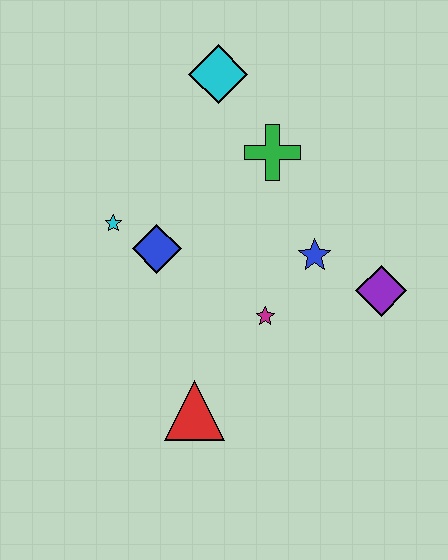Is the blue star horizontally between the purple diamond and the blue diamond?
Yes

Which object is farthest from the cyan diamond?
The red triangle is farthest from the cyan diamond.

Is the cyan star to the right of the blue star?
No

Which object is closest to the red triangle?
The magenta star is closest to the red triangle.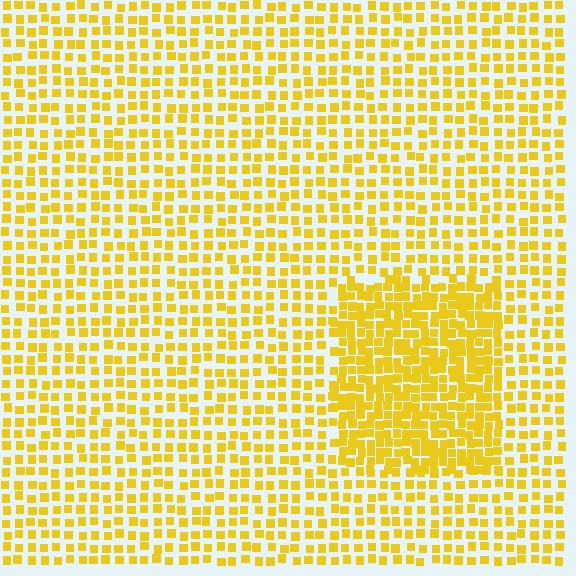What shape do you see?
I see a rectangle.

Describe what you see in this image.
The image contains small yellow elements arranged at two different densities. A rectangle-shaped region is visible where the elements are more densely packed than the surrounding area.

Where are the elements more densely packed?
The elements are more densely packed inside the rectangle boundary.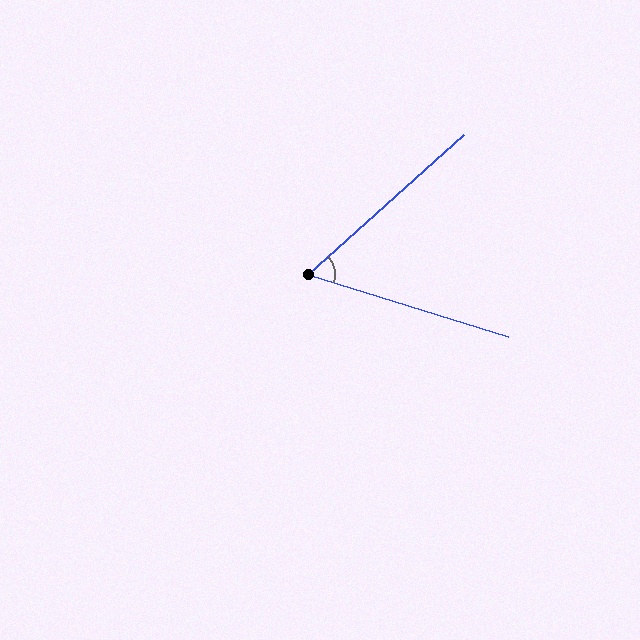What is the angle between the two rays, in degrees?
Approximately 59 degrees.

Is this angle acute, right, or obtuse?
It is acute.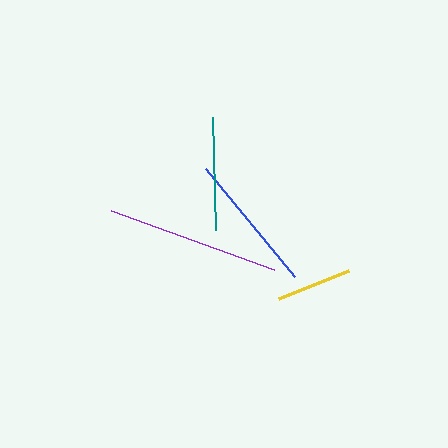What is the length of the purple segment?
The purple segment is approximately 174 pixels long.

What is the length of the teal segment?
The teal segment is approximately 113 pixels long.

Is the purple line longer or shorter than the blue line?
The purple line is longer than the blue line.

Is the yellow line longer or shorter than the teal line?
The teal line is longer than the yellow line.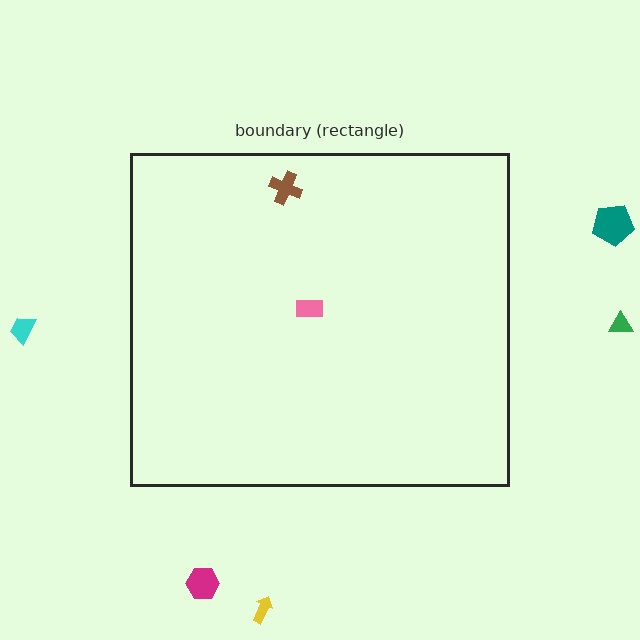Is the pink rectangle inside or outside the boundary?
Inside.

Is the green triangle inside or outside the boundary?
Outside.